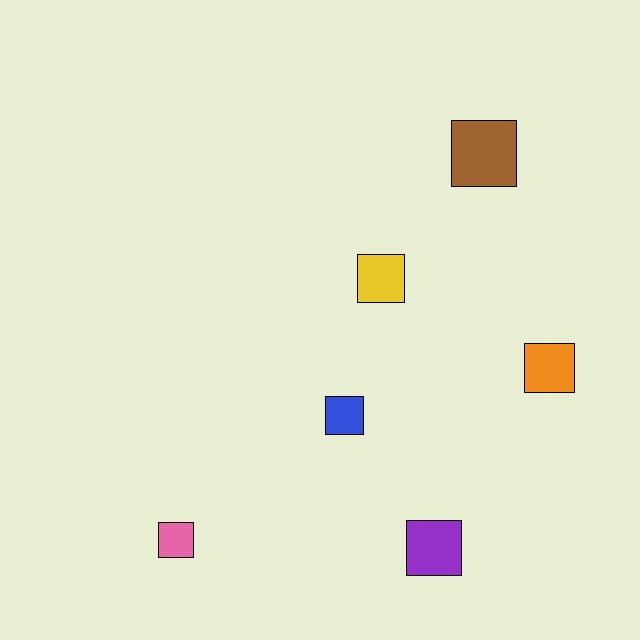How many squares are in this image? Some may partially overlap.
There are 6 squares.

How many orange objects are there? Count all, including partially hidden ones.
There is 1 orange object.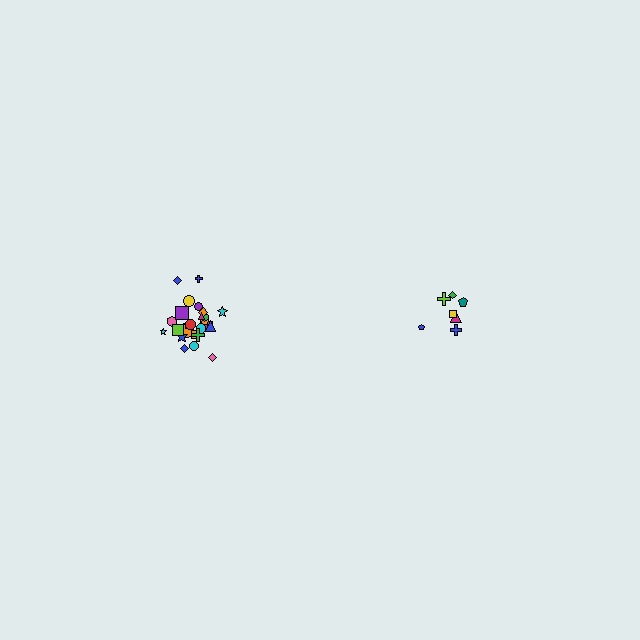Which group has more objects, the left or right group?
The left group.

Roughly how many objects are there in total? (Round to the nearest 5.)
Roughly 30 objects in total.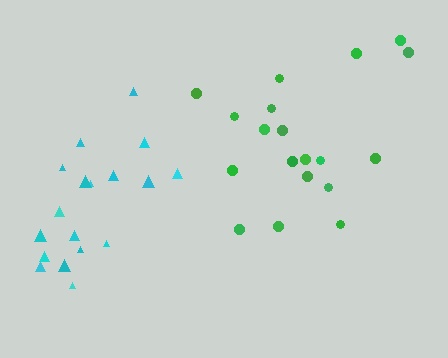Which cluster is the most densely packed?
Green.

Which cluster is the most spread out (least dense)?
Cyan.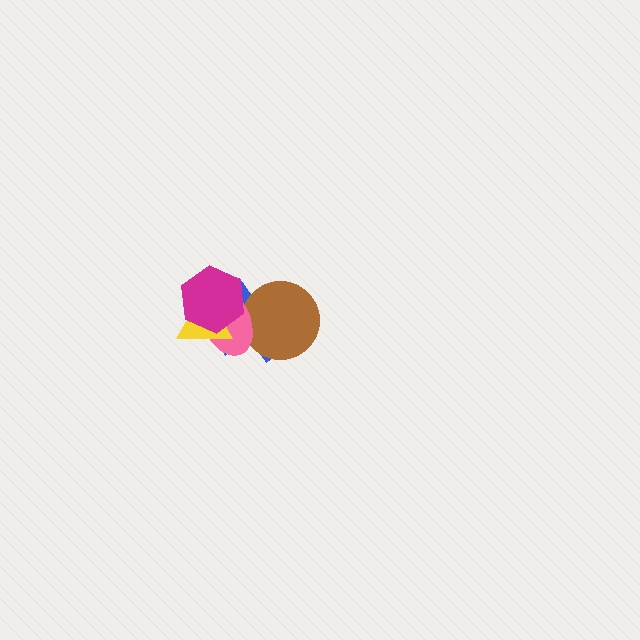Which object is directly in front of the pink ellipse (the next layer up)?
The yellow triangle is directly in front of the pink ellipse.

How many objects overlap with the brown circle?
2 objects overlap with the brown circle.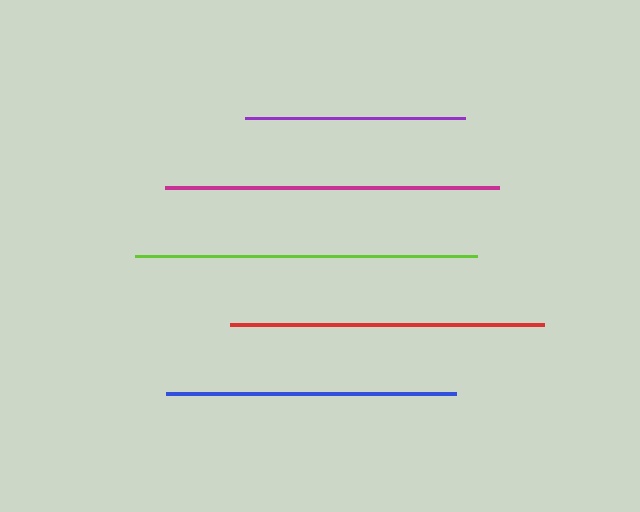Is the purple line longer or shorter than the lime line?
The lime line is longer than the purple line.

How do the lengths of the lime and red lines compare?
The lime and red lines are approximately the same length.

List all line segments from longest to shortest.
From longest to shortest: lime, magenta, red, blue, purple.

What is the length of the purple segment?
The purple segment is approximately 221 pixels long.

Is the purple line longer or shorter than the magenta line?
The magenta line is longer than the purple line.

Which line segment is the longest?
The lime line is the longest at approximately 343 pixels.